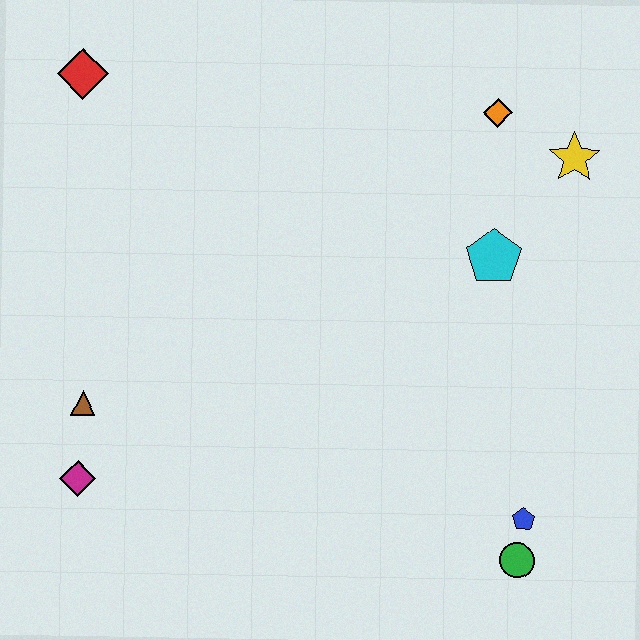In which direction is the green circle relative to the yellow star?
The green circle is below the yellow star.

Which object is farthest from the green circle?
The red diamond is farthest from the green circle.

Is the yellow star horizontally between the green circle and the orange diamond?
No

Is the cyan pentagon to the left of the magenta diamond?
No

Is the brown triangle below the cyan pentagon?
Yes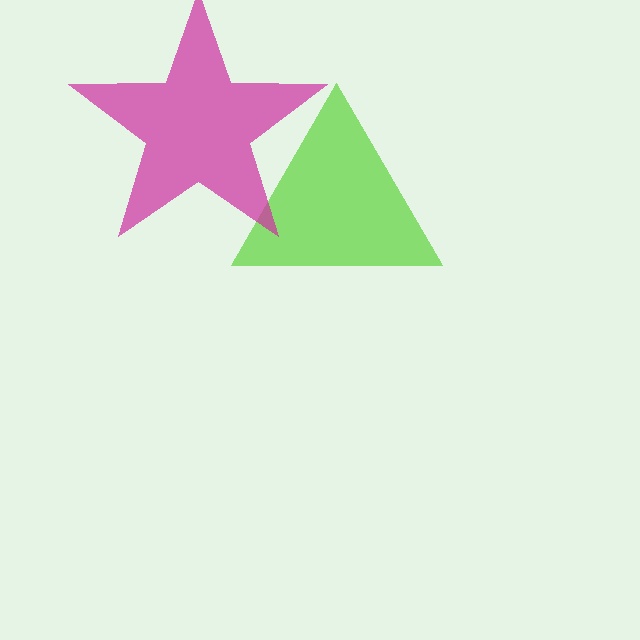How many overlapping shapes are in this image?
There are 2 overlapping shapes in the image.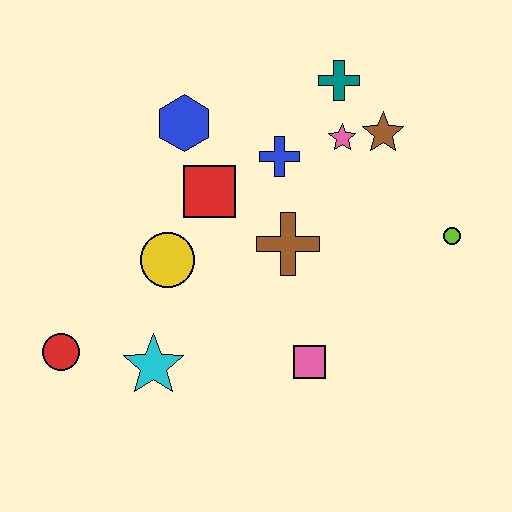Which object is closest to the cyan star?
The red circle is closest to the cyan star.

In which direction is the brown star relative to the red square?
The brown star is to the right of the red square.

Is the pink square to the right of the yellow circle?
Yes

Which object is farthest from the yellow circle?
The lime circle is farthest from the yellow circle.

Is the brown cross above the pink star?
No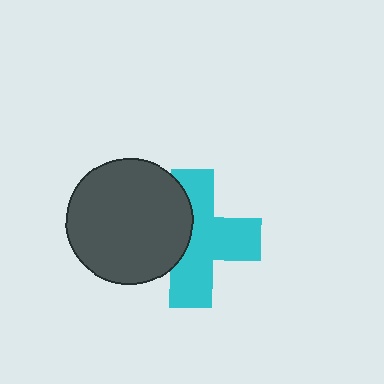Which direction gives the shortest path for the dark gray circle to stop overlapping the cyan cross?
Moving left gives the shortest separation.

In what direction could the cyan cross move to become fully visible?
The cyan cross could move right. That would shift it out from behind the dark gray circle entirely.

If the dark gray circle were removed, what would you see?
You would see the complete cyan cross.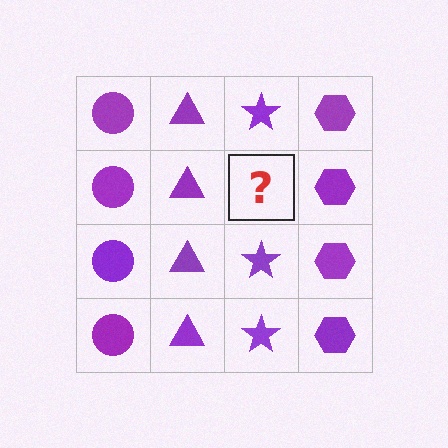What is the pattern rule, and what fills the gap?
The rule is that each column has a consistent shape. The gap should be filled with a purple star.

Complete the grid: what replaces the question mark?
The question mark should be replaced with a purple star.